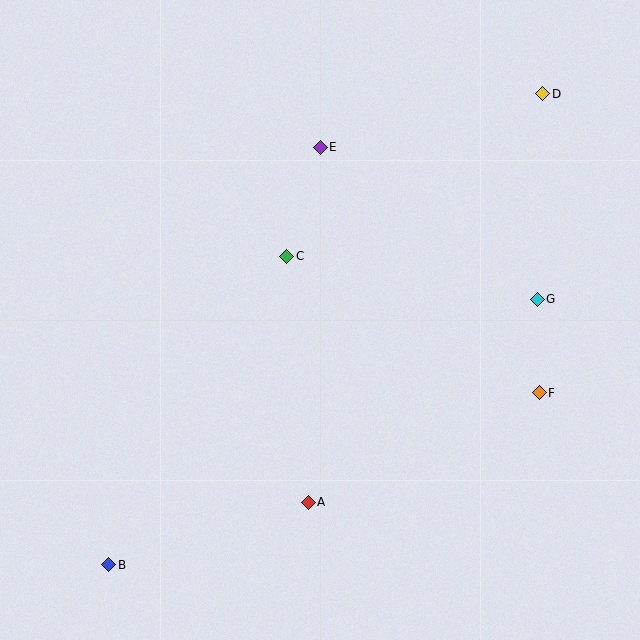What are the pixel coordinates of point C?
Point C is at (287, 256).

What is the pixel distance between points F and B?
The distance between F and B is 463 pixels.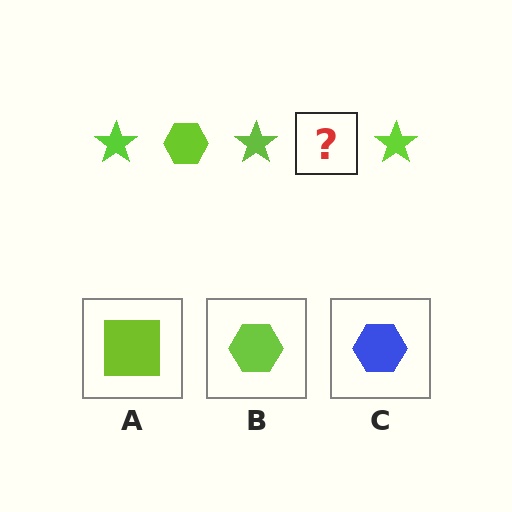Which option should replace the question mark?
Option B.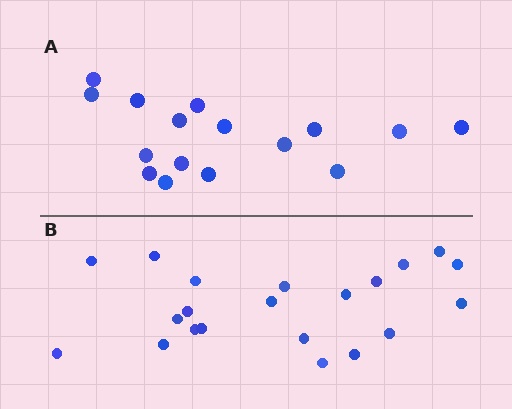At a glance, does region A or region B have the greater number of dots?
Region B (the bottom region) has more dots.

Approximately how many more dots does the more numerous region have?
Region B has about 5 more dots than region A.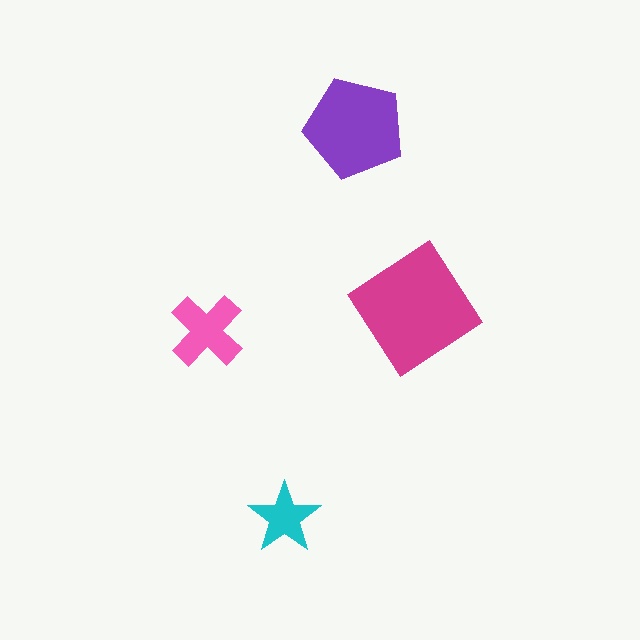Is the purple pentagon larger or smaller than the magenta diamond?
Smaller.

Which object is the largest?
The magenta diamond.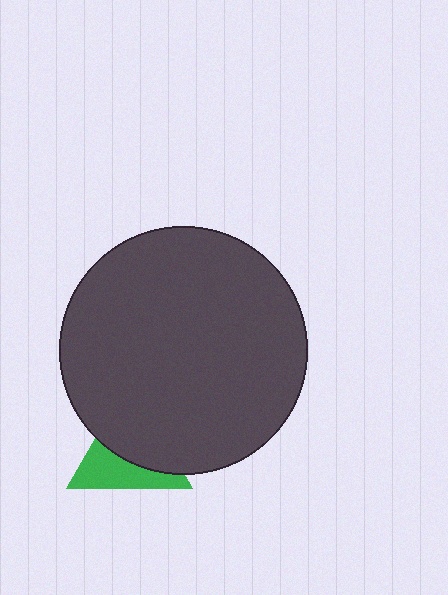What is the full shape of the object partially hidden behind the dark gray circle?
The partially hidden object is a green triangle.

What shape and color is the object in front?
The object in front is a dark gray circle.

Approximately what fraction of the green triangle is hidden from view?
Roughly 56% of the green triangle is hidden behind the dark gray circle.